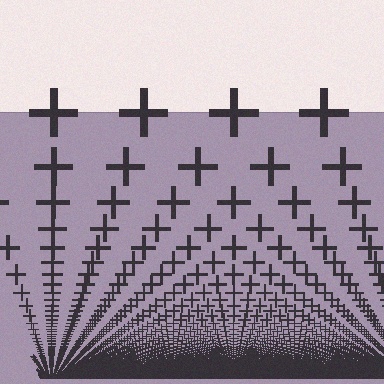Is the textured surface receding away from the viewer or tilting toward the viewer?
The surface appears to tilt toward the viewer. Texture elements get larger and sparser toward the top.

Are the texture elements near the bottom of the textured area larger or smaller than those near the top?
Smaller. The gradient is inverted — elements near the bottom are smaller and denser.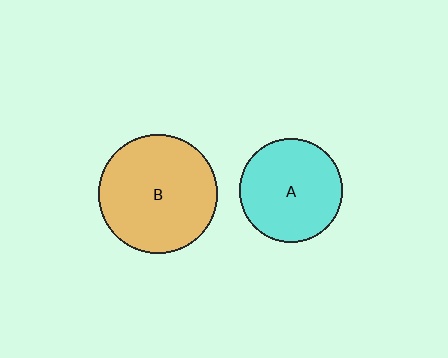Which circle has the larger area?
Circle B (orange).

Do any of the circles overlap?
No, none of the circles overlap.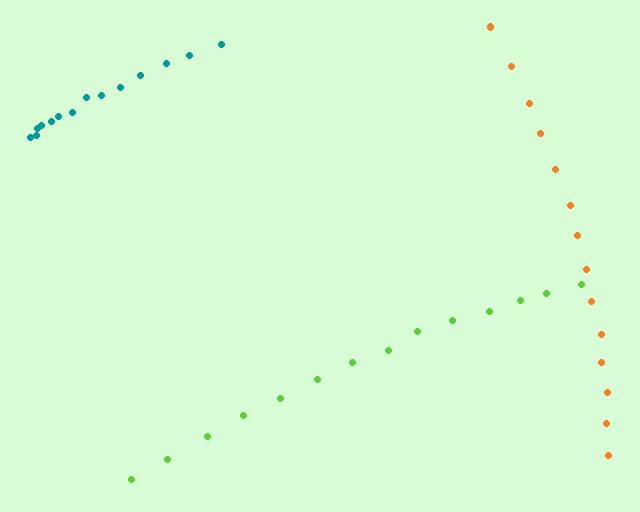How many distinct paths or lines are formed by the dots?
There are 3 distinct paths.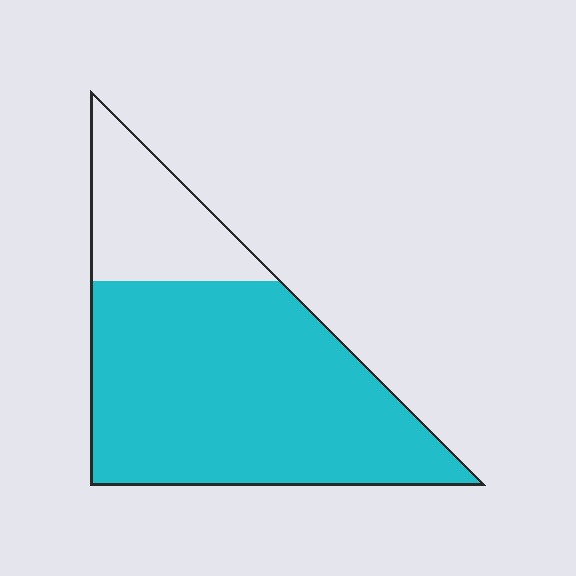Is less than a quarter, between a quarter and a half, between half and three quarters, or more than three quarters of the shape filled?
More than three quarters.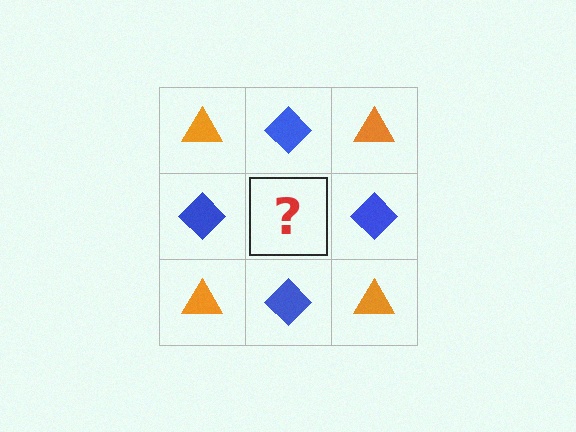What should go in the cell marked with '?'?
The missing cell should contain an orange triangle.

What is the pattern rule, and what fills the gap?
The rule is that it alternates orange triangle and blue diamond in a checkerboard pattern. The gap should be filled with an orange triangle.